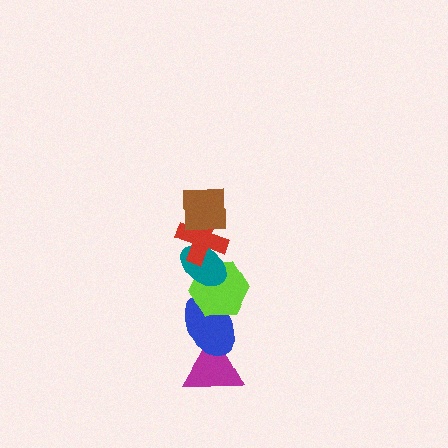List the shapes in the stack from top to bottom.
From top to bottom: the brown square, the red cross, the teal ellipse, the lime hexagon, the blue ellipse, the magenta triangle.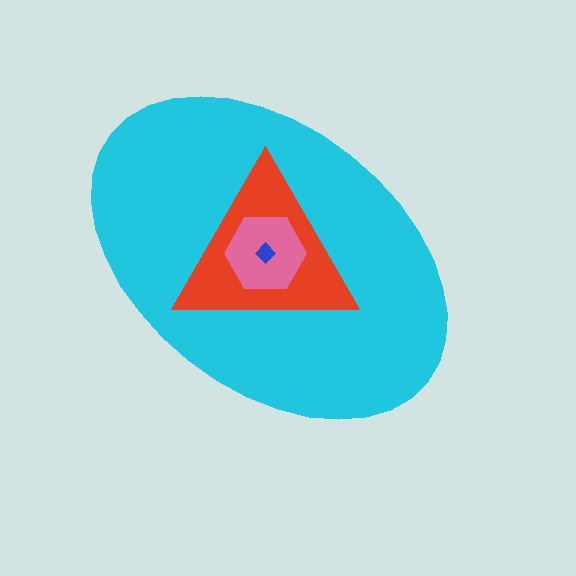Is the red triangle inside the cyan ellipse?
Yes.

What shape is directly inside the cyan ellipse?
The red triangle.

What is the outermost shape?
The cyan ellipse.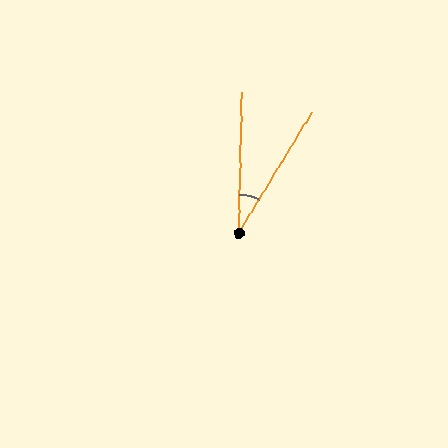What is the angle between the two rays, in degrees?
Approximately 30 degrees.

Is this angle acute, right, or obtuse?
It is acute.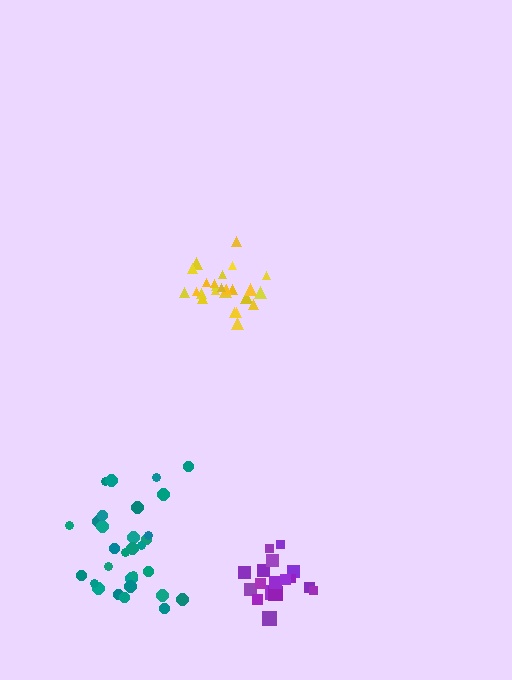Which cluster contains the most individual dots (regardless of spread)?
Teal (30).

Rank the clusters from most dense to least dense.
yellow, purple, teal.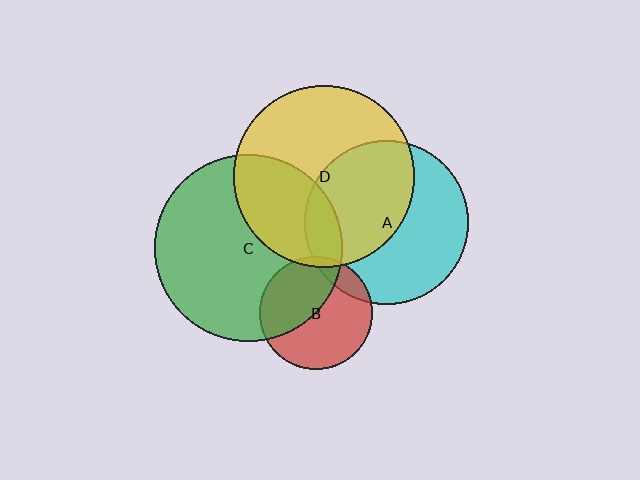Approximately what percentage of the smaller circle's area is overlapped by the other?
Approximately 45%.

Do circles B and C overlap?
Yes.